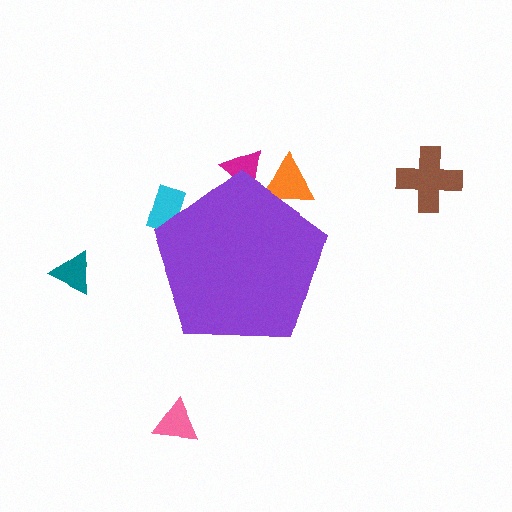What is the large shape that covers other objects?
A purple pentagon.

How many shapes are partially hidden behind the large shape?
3 shapes are partially hidden.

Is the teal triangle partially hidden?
No, the teal triangle is fully visible.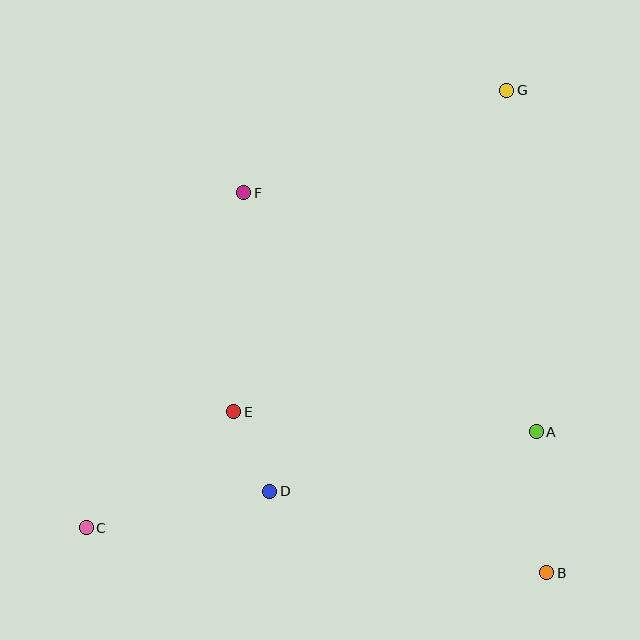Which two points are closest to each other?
Points D and E are closest to each other.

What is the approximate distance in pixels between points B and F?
The distance between B and F is approximately 486 pixels.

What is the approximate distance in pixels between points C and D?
The distance between C and D is approximately 187 pixels.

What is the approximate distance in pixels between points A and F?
The distance between A and F is approximately 378 pixels.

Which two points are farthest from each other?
Points C and G are farthest from each other.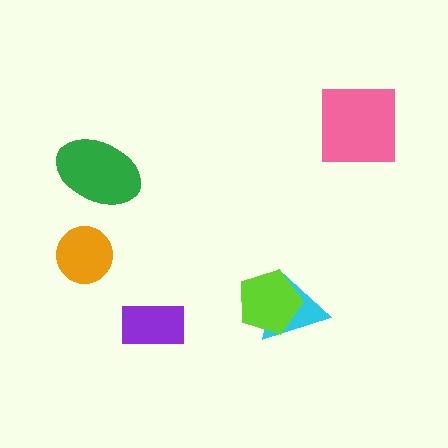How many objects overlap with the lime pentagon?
1 object overlaps with the lime pentagon.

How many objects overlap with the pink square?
0 objects overlap with the pink square.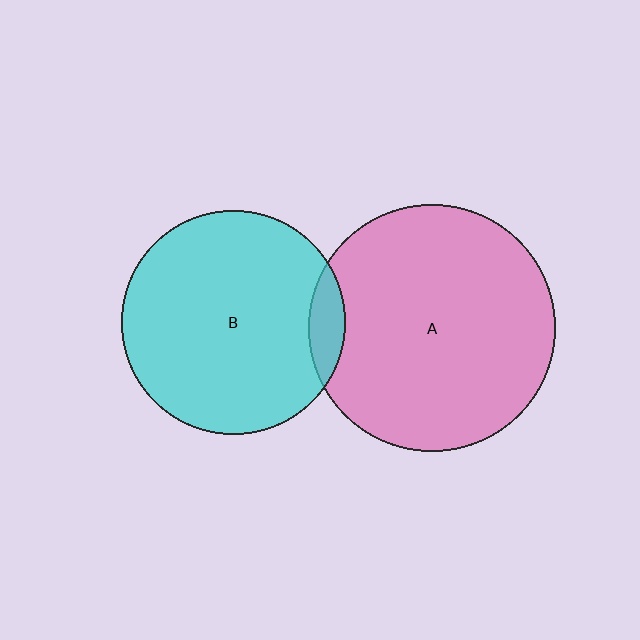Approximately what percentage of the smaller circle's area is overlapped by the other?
Approximately 10%.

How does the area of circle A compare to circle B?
Approximately 1.2 times.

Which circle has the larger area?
Circle A (pink).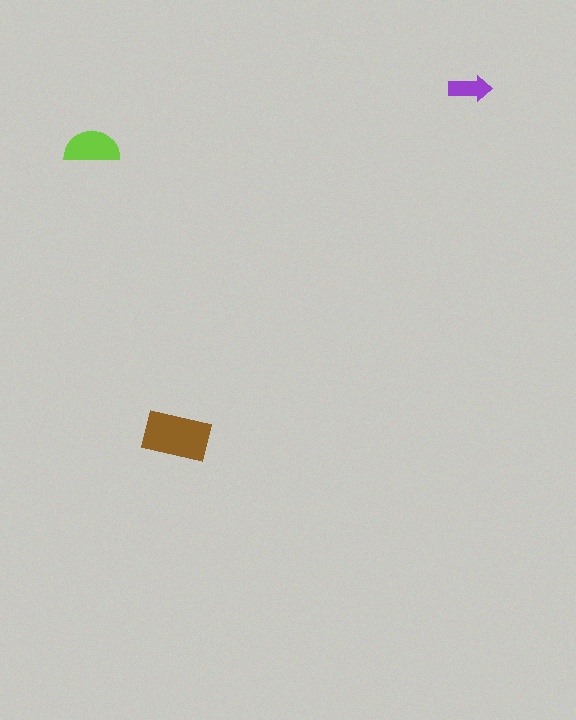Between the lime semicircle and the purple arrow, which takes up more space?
The lime semicircle.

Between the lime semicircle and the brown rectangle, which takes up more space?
The brown rectangle.